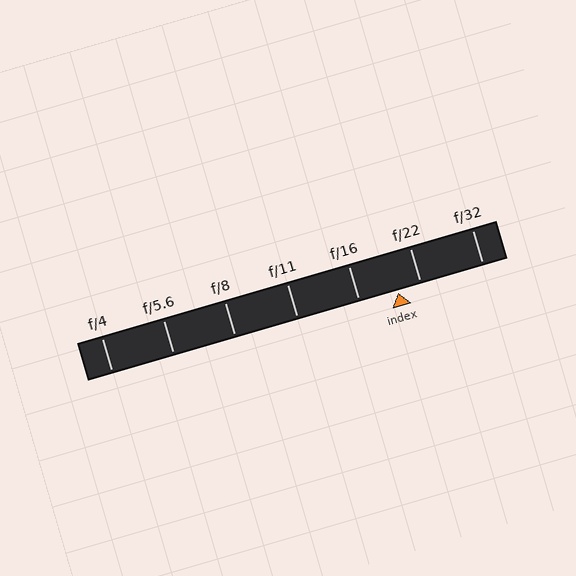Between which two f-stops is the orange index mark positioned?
The index mark is between f/16 and f/22.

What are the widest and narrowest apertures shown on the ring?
The widest aperture shown is f/4 and the narrowest is f/32.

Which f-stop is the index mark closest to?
The index mark is closest to f/22.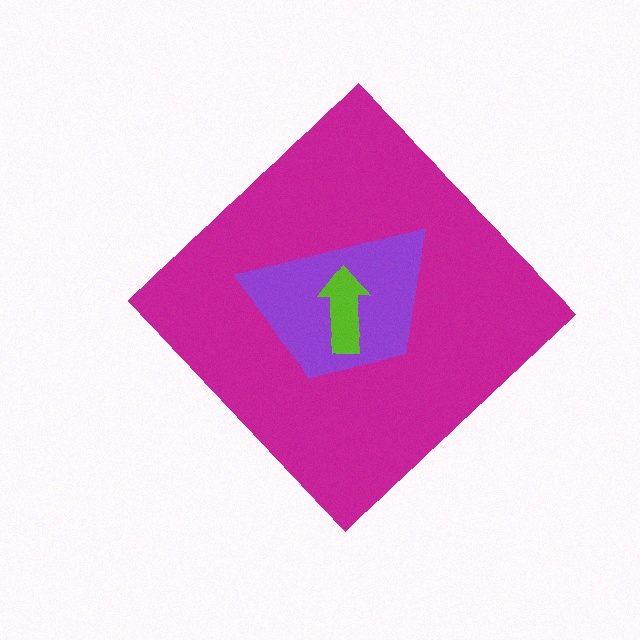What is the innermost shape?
The lime arrow.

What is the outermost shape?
The magenta diamond.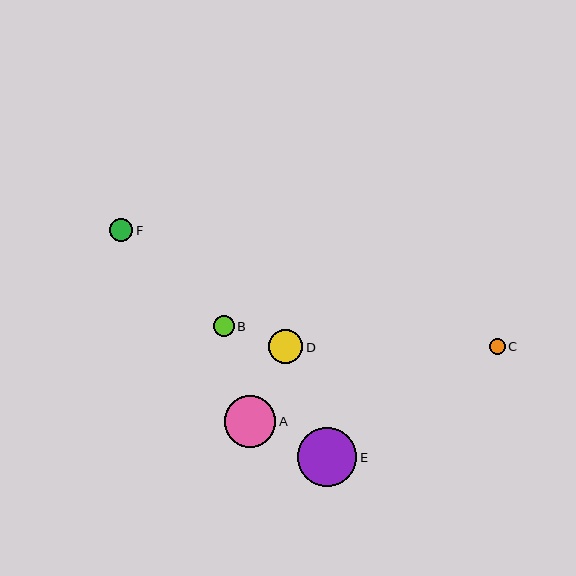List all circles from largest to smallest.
From largest to smallest: E, A, D, F, B, C.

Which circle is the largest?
Circle E is the largest with a size of approximately 59 pixels.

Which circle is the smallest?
Circle C is the smallest with a size of approximately 16 pixels.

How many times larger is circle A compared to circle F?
Circle A is approximately 2.2 times the size of circle F.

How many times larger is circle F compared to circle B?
Circle F is approximately 1.1 times the size of circle B.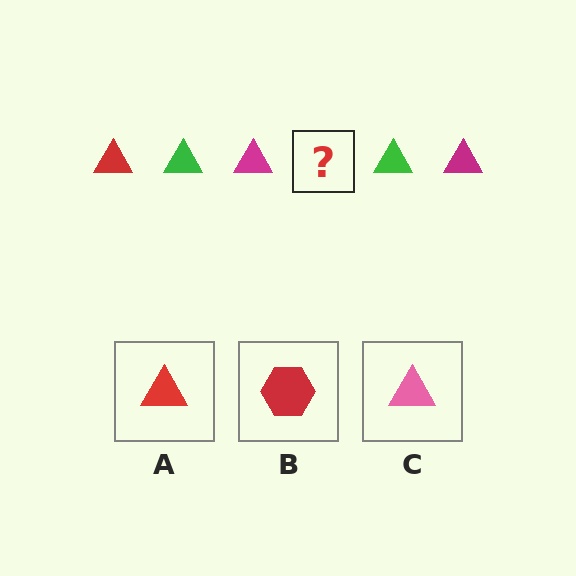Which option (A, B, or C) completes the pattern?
A.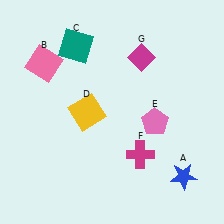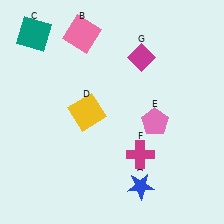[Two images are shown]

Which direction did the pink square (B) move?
The pink square (B) moved right.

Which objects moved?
The objects that moved are: the blue star (A), the pink square (B), the teal square (C).